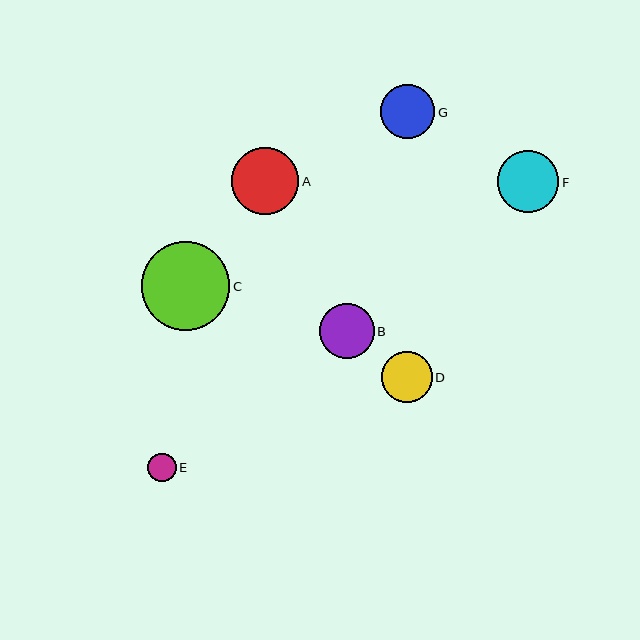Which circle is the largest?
Circle C is the largest with a size of approximately 88 pixels.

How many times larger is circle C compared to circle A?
Circle C is approximately 1.3 times the size of circle A.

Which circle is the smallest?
Circle E is the smallest with a size of approximately 28 pixels.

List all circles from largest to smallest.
From largest to smallest: C, A, F, B, G, D, E.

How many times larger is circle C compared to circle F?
Circle C is approximately 1.4 times the size of circle F.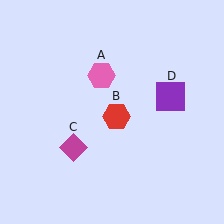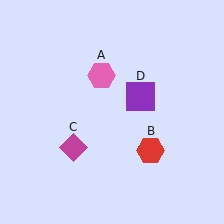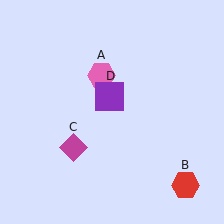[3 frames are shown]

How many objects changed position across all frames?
2 objects changed position: red hexagon (object B), purple square (object D).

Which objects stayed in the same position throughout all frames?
Pink hexagon (object A) and magenta diamond (object C) remained stationary.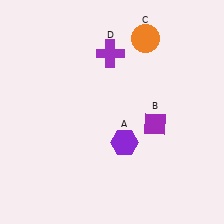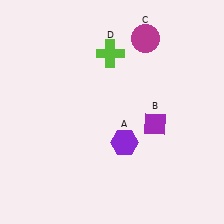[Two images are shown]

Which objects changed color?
C changed from orange to magenta. D changed from purple to lime.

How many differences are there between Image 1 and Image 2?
There are 2 differences between the two images.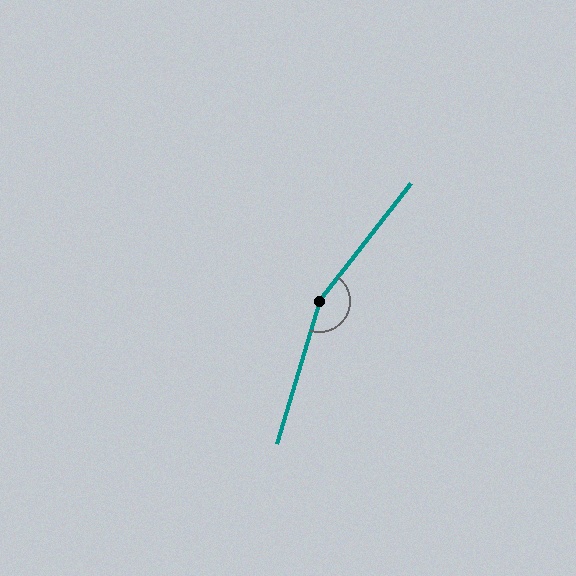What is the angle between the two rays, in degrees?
Approximately 159 degrees.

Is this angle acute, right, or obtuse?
It is obtuse.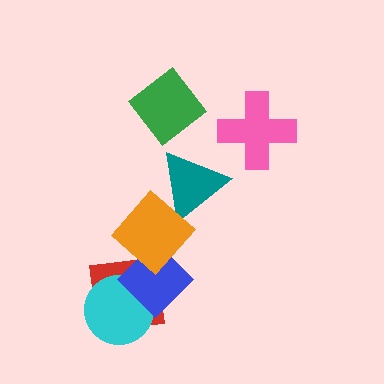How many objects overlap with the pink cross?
0 objects overlap with the pink cross.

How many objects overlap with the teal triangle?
1 object overlaps with the teal triangle.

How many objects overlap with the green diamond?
0 objects overlap with the green diamond.